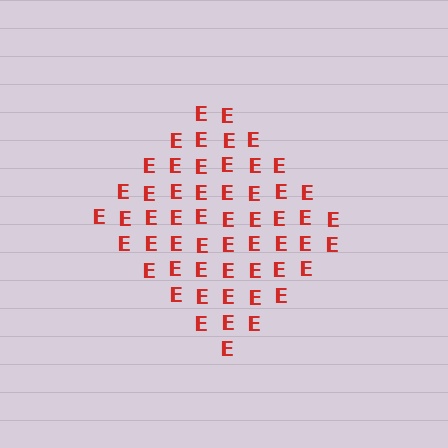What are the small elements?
The small elements are letter E's.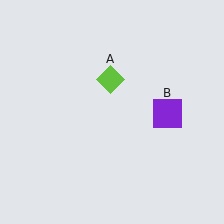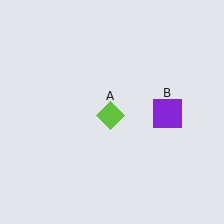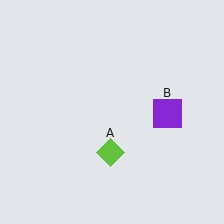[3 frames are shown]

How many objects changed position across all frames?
1 object changed position: lime diamond (object A).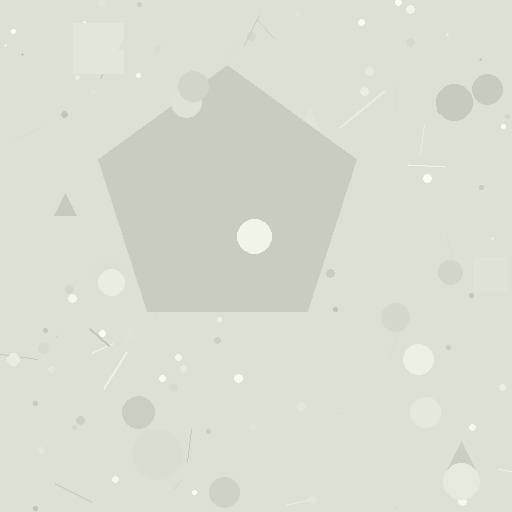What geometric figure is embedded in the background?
A pentagon is embedded in the background.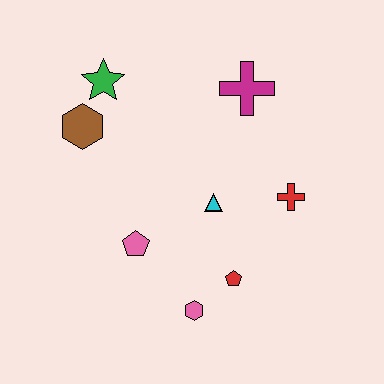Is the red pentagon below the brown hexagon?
Yes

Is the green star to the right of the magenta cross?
No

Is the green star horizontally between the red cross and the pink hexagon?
No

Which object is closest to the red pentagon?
The pink hexagon is closest to the red pentagon.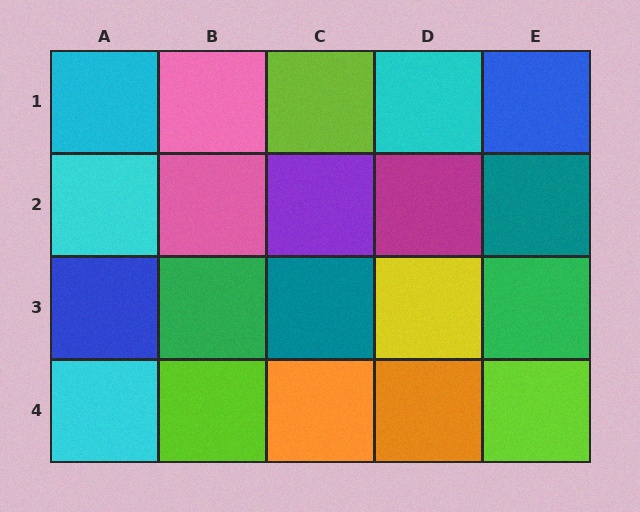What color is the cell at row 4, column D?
Orange.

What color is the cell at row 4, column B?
Lime.